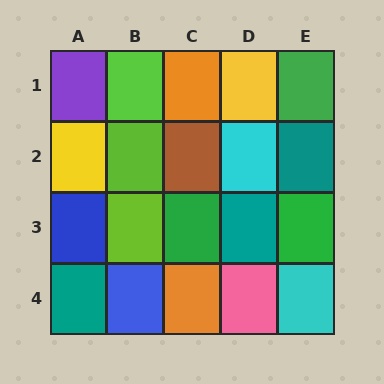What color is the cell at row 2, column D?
Cyan.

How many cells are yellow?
2 cells are yellow.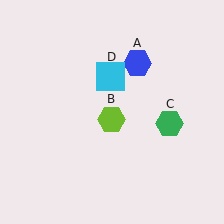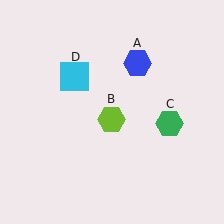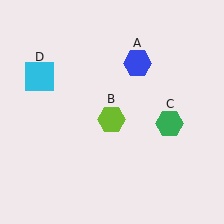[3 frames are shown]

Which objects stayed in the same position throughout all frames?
Blue hexagon (object A) and lime hexagon (object B) and green hexagon (object C) remained stationary.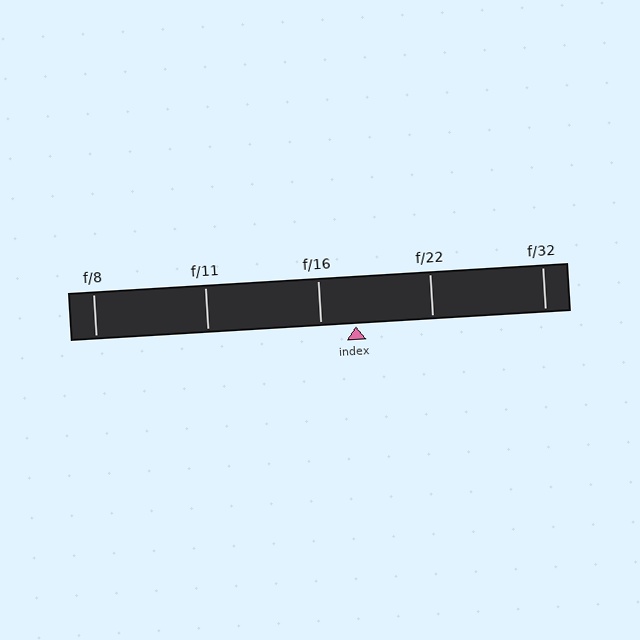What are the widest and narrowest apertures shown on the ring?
The widest aperture shown is f/8 and the narrowest is f/32.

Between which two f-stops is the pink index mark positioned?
The index mark is between f/16 and f/22.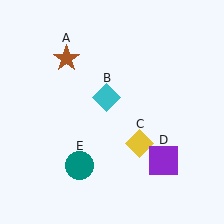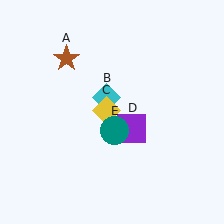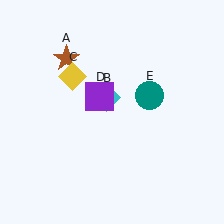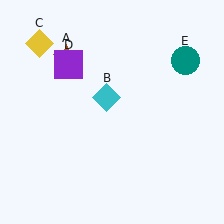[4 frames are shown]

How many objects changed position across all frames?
3 objects changed position: yellow diamond (object C), purple square (object D), teal circle (object E).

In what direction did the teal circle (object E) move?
The teal circle (object E) moved up and to the right.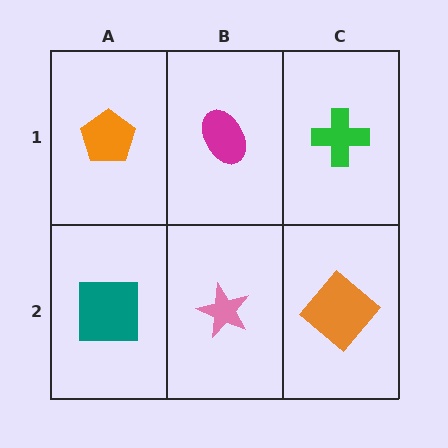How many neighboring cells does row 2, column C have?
2.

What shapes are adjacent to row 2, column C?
A green cross (row 1, column C), a pink star (row 2, column B).